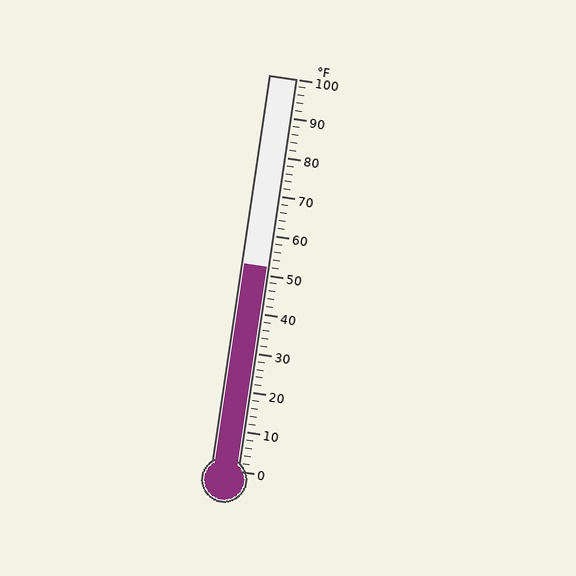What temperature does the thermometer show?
The thermometer shows approximately 52°F.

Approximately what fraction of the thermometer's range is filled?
The thermometer is filled to approximately 50% of its range.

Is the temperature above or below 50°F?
The temperature is above 50°F.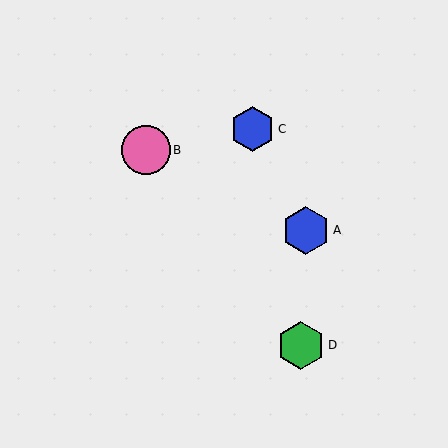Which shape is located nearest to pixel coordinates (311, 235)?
The blue hexagon (labeled A) at (306, 230) is nearest to that location.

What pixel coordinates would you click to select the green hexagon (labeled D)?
Click at (301, 346) to select the green hexagon D.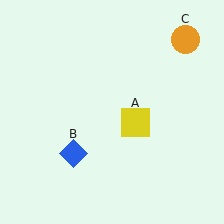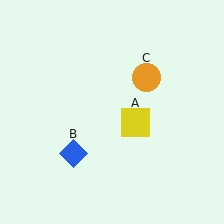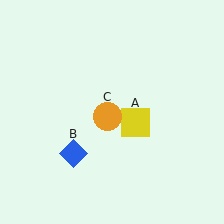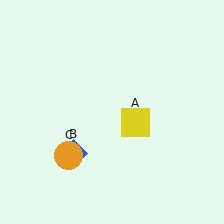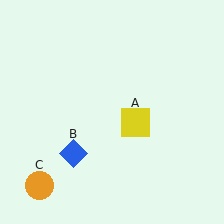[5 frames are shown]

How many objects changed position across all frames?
1 object changed position: orange circle (object C).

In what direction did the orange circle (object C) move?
The orange circle (object C) moved down and to the left.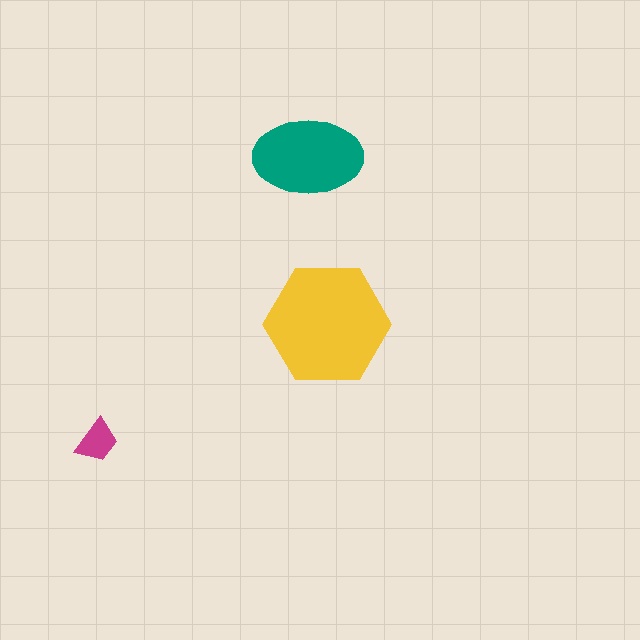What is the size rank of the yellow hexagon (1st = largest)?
1st.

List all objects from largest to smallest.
The yellow hexagon, the teal ellipse, the magenta trapezoid.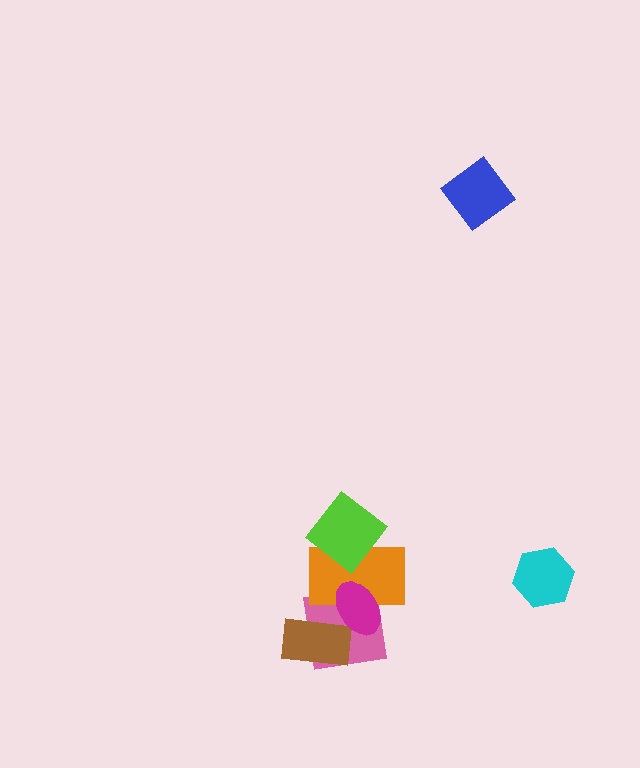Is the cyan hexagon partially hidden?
No, no other shape covers it.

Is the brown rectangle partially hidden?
Yes, it is partially covered by another shape.